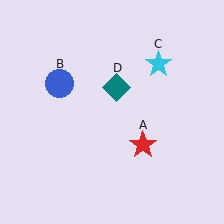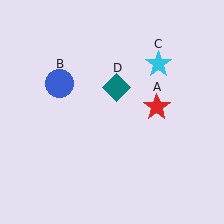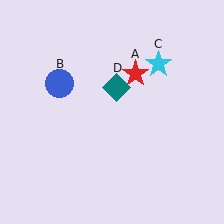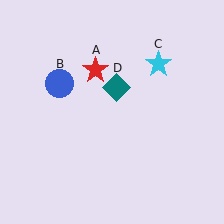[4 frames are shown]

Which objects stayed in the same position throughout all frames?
Blue circle (object B) and cyan star (object C) and teal diamond (object D) remained stationary.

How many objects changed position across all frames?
1 object changed position: red star (object A).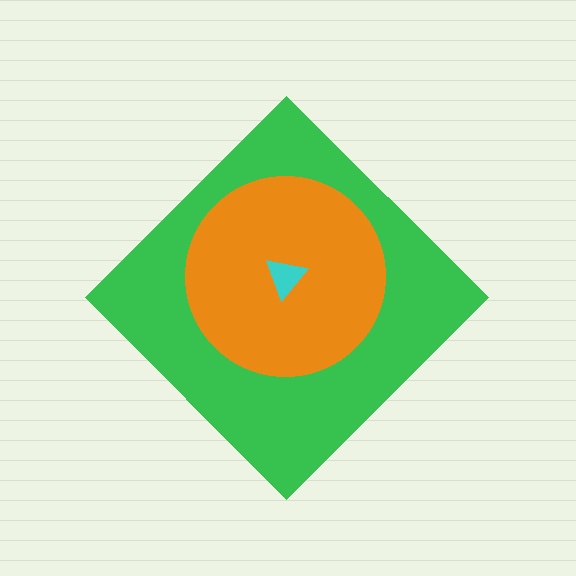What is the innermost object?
The cyan triangle.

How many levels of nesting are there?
3.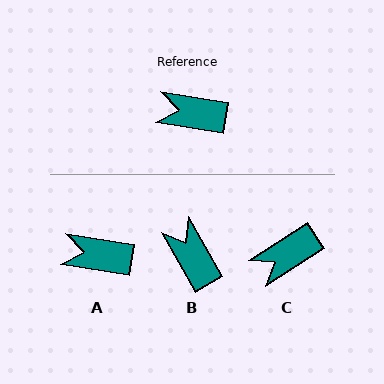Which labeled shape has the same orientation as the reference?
A.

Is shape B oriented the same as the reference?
No, it is off by about 51 degrees.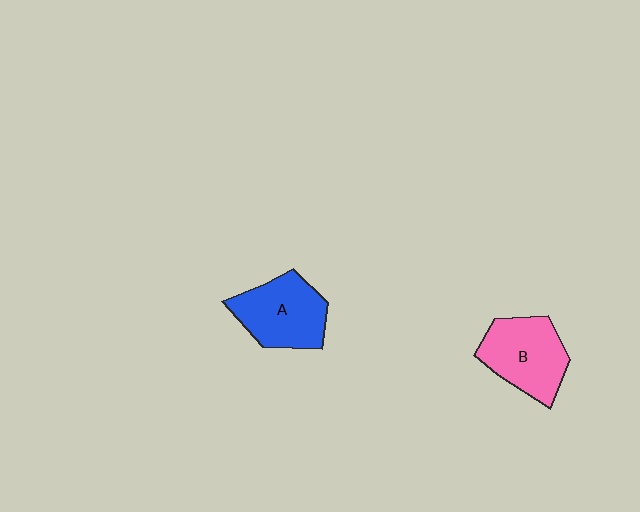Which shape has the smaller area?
Shape A (blue).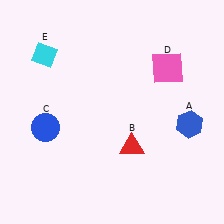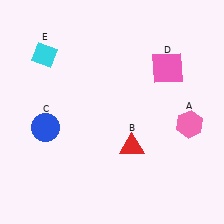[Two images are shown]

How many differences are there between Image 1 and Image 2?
There is 1 difference between the two images.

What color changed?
The hexagon (A) changed from blue in Image 1 to pink in Image 2.